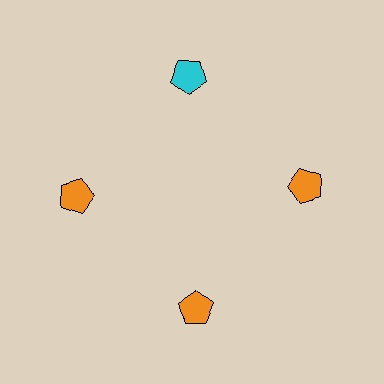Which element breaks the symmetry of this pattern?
The cyan pentagon at roughly the 12 o'clock position breaks the symmetry. All other shapes are orange pentagons.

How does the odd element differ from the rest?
It has a different color: cyan instead of orange.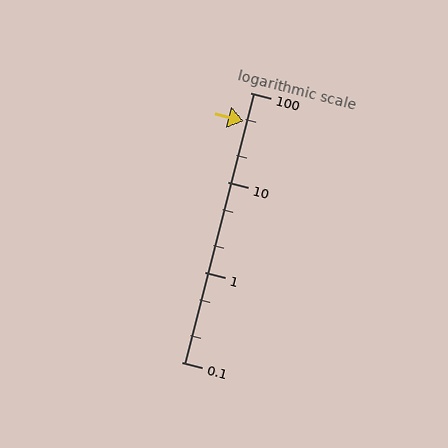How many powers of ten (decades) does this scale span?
The scale spans 3 decades, from 0.1 to 100.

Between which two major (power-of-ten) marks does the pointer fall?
The pointer is between 10 and 100.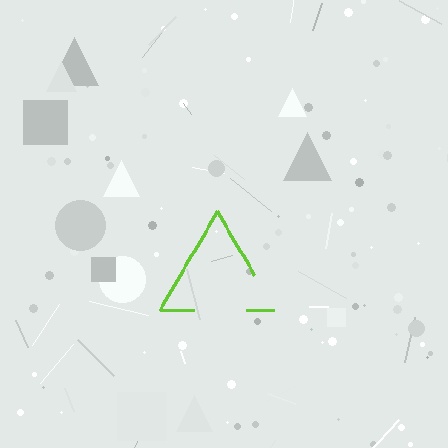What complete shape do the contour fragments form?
The contour fragments form a triangle.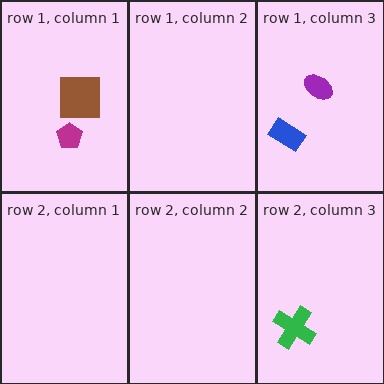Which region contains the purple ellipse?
The row 1, column 3 region.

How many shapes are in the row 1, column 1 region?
2.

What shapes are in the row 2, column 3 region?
The green cross.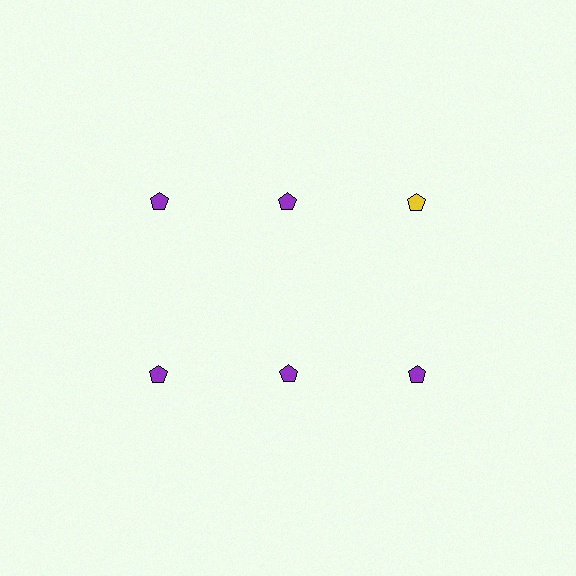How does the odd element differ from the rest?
It has a different color: yellow instead of purple.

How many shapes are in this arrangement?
There are 6 shapes arranged in a grid pattern.